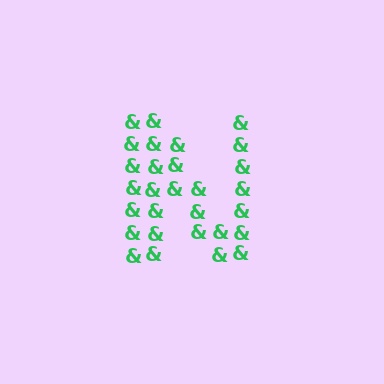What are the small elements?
The small elements are ampersands.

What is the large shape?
The large shape is the letter N.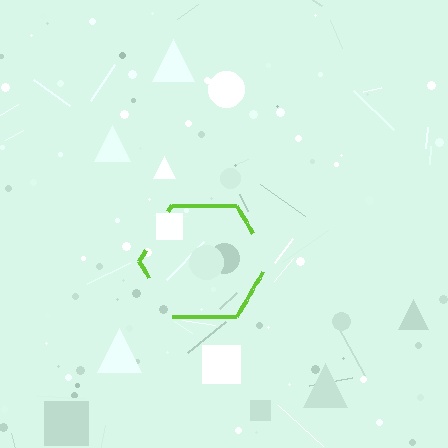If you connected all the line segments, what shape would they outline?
They would outline a hexagon.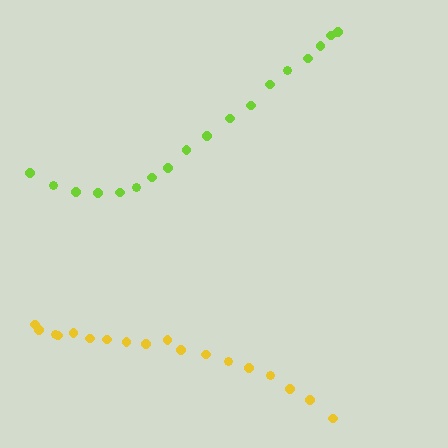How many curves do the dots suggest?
There are 2 distinct paths.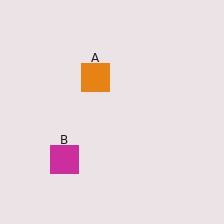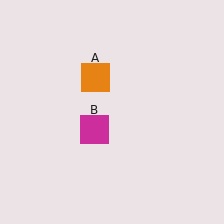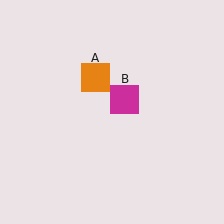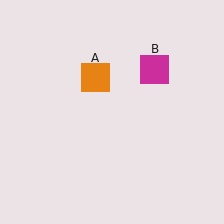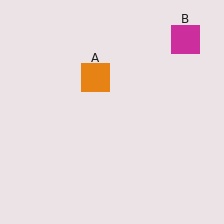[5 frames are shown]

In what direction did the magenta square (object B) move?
The magenta square (object B) moved up and to the right.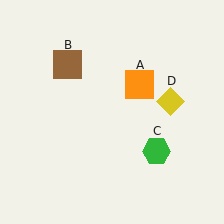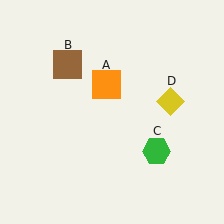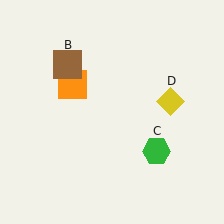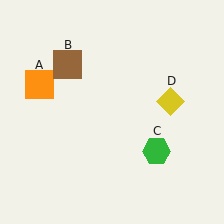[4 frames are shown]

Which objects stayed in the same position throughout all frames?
Brown square (object B) and green hexagon (object C) and yellow diamond (object D) remained stationary.